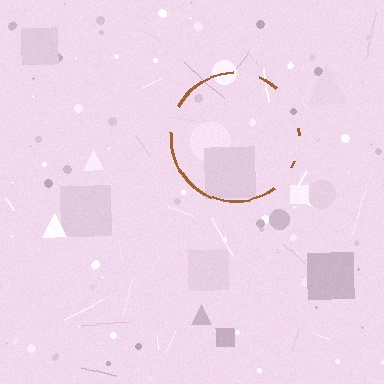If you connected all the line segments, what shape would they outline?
They would outline a circle.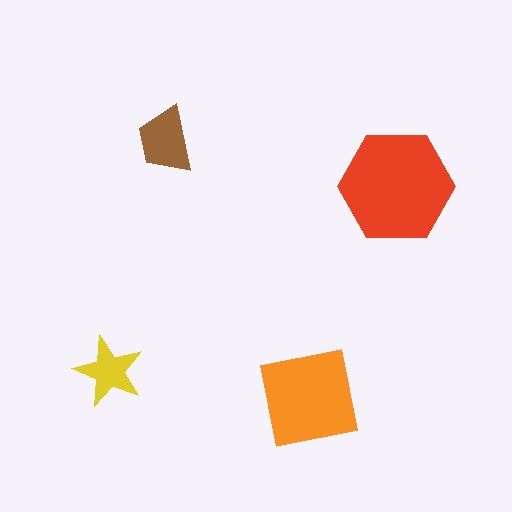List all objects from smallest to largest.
The yellow star, the brown trapezoid, the orange square, the red hexagon.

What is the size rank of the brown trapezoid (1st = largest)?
3rd.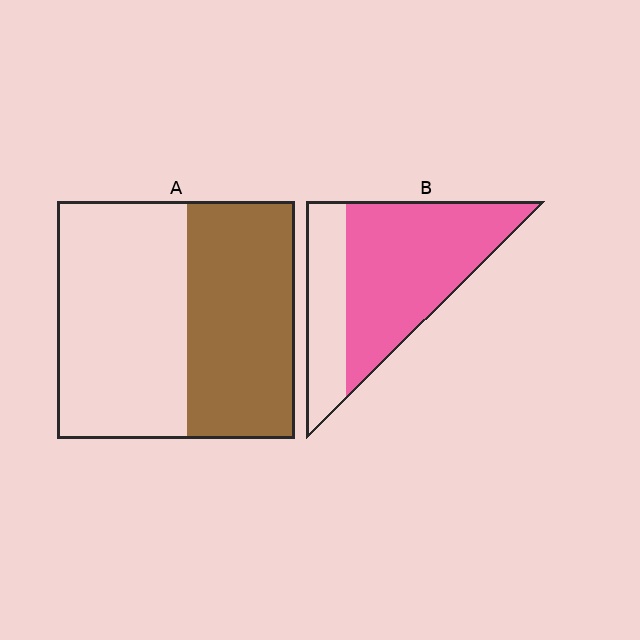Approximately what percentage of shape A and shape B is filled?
A is approximately 45% and B is approximately 70%.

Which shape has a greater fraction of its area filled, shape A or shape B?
Shape B.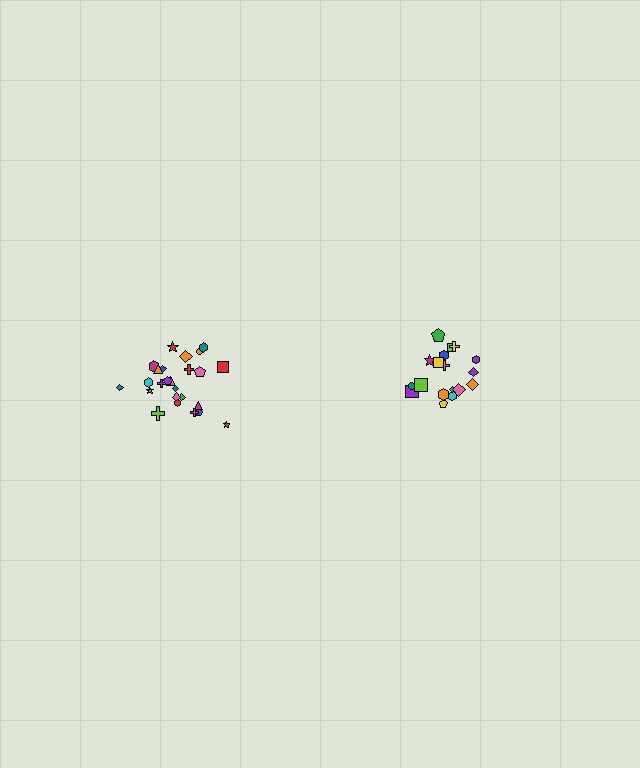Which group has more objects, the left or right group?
The left group.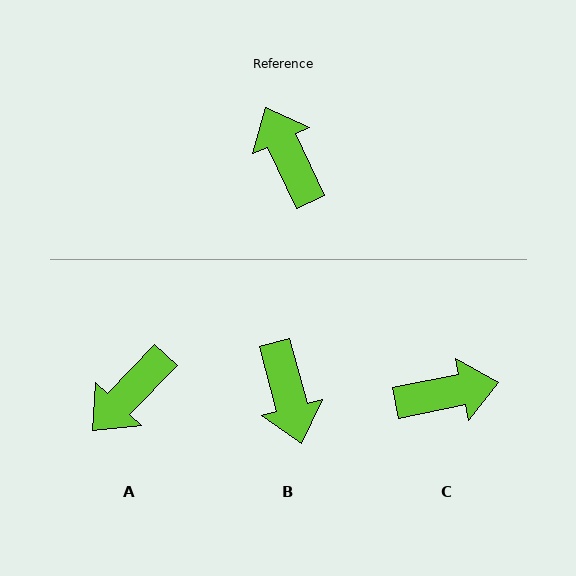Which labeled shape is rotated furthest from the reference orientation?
B, about 170 degrees away.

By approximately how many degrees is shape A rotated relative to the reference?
Approximately 111 degrees counter-clockwise.